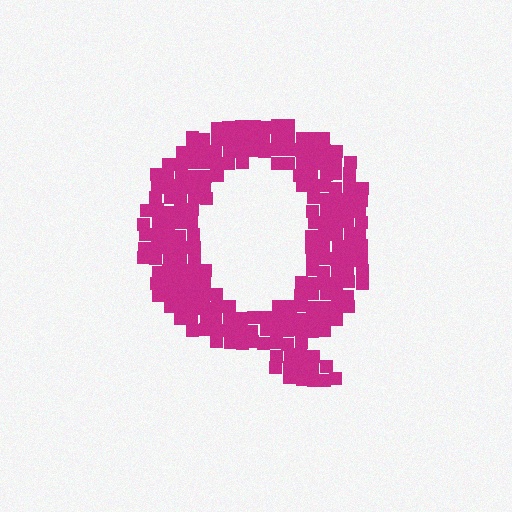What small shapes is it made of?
It is made of small squares.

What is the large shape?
The large shape is the letter Q.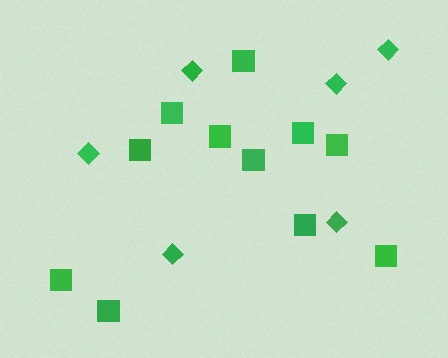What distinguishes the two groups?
There are 2 groups: one group of squares (11) and one group of diamonds (6).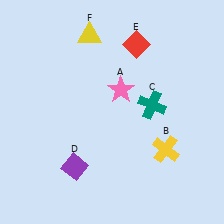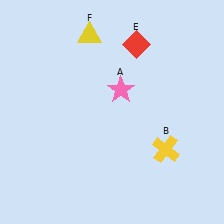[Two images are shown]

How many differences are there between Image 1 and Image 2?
There are 2 differences between the two images.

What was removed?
The teal cross (C), the purple diamond (D) were removed in Image 2.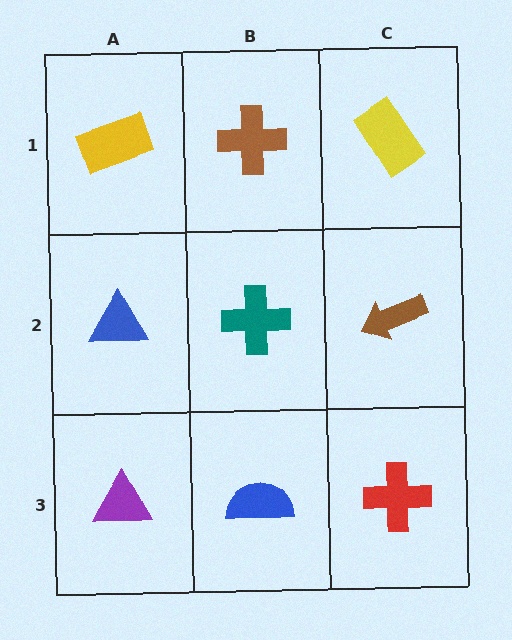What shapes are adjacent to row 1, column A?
A blue triangle (row 2, column A), a brown cross (row 1, column B).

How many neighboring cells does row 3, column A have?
2.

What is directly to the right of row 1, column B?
A yellow rectangle.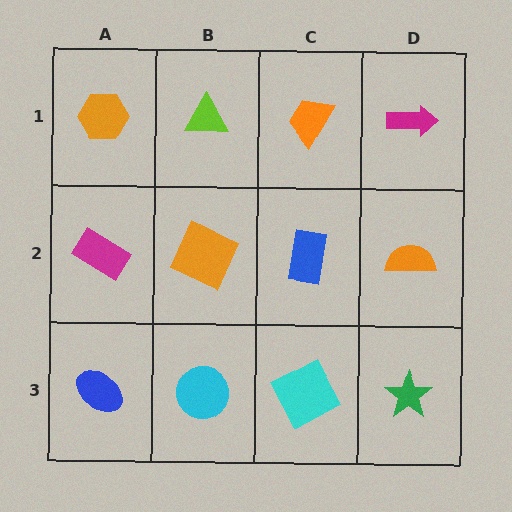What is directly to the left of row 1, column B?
An orange hexagon.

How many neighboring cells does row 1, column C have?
3.